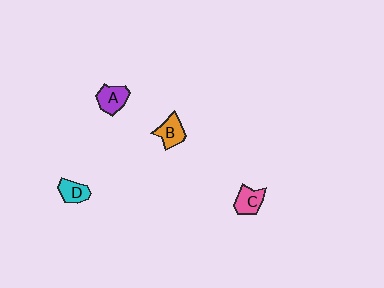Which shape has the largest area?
Shape A (purple).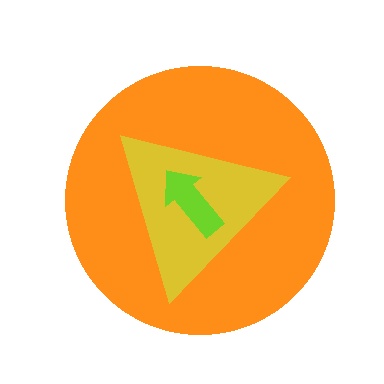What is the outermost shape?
The orange circle.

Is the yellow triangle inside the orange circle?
Yes.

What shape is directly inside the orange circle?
The yellow triangle.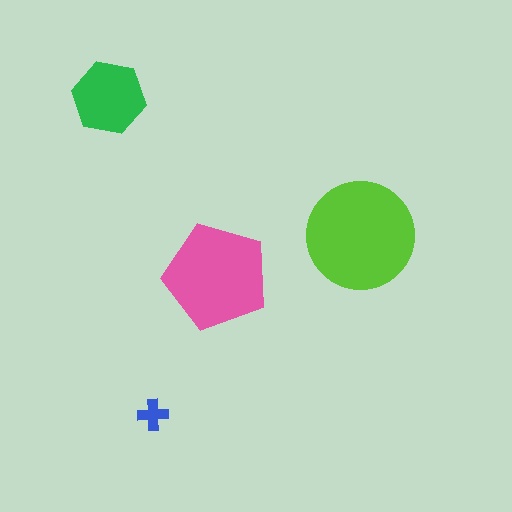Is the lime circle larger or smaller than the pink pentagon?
Larger.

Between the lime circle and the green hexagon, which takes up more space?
The lime circle.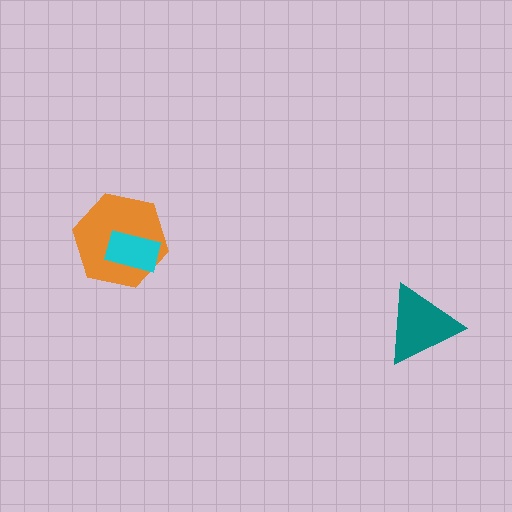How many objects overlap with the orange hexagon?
1 object overlaps with the orange hexagon.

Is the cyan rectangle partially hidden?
No, no other shape covers it.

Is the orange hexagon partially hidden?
Yes, it is partially covered by another shape.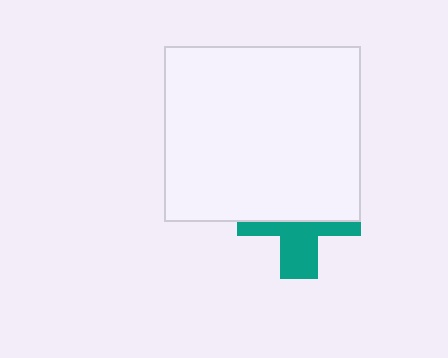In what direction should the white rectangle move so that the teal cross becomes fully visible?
The white rectangle should move up. That is the shortest direction to clear the overlap and leave the teal cross fully visible.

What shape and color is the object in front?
The object in front is a white rectangle.